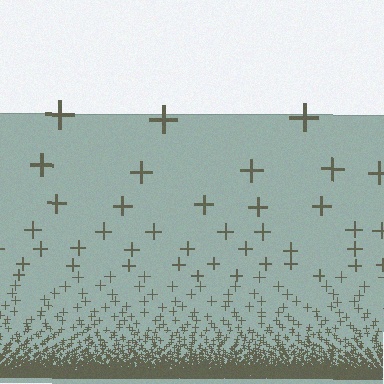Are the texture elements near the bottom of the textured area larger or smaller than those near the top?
Smaller. The gradient is inverted — elements near the bottom are smaller and denser.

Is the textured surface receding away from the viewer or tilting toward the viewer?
The surface appears to tilt toward the viewer. Texture elements get larger and sparser toward the top.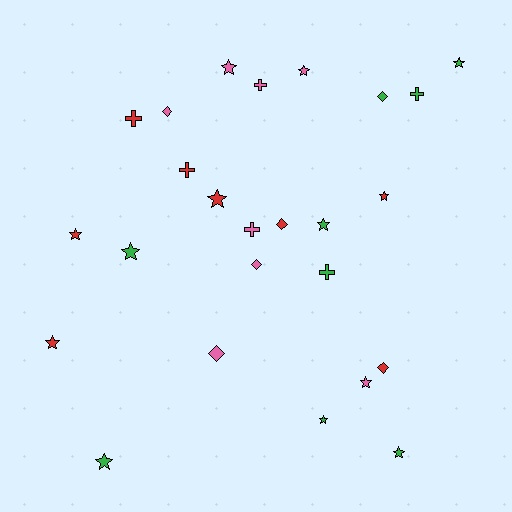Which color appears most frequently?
Green, with 9 objects.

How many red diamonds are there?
There are 2 red diamonds.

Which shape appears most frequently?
Star, with 13 objects.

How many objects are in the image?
There are 25 objects.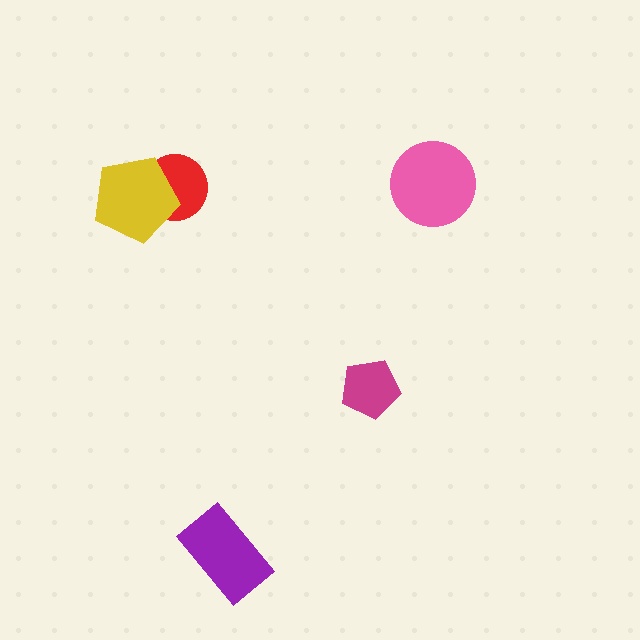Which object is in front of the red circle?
The yellow pentagon is in front of the red circle.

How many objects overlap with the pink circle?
0 objects overlap with the pink circle.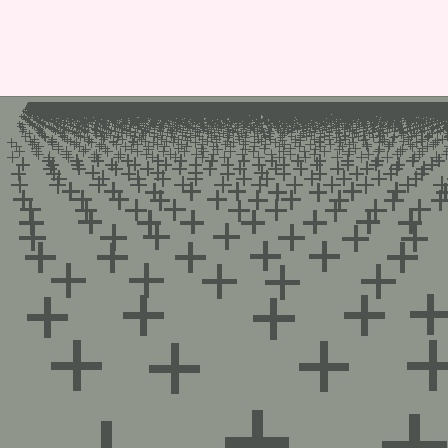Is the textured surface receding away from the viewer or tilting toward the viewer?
The surface is receding away from the viewer. Texture elements get smaller and denser toward the top.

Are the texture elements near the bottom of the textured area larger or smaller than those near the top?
Larger. Near the bottom, elements are closer to the viewer and appear at a bigger on-screen size.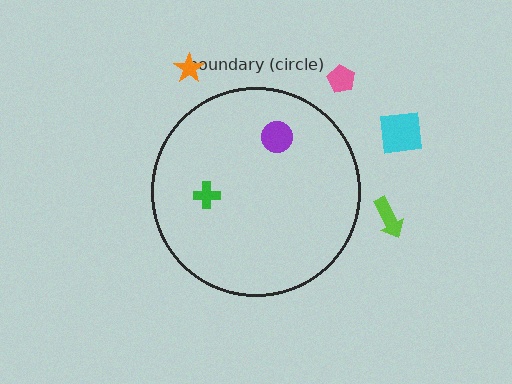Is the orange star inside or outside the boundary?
Outside.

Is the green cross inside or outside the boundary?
Inside.